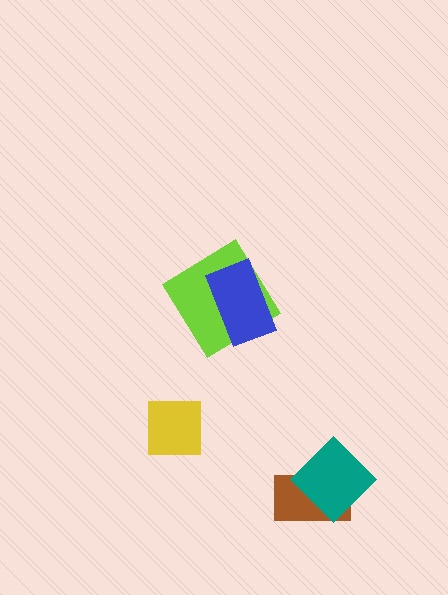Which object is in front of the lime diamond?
The blue rectangle is in front of the lime diamond.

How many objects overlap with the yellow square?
0 objects overlap with the yellow square.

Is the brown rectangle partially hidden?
Yes, it is partially covered by another shape.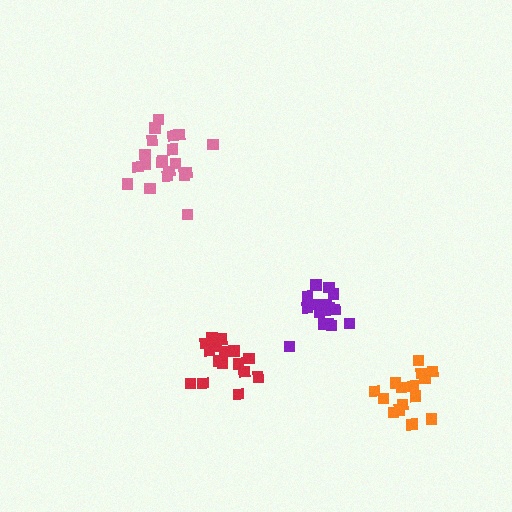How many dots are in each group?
Group 1: 20 dots, Group 2: 16 dots, Group 3: 16 dots, Group 4: 16 dots (68 total).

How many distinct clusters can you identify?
There are 4 distinct clusters.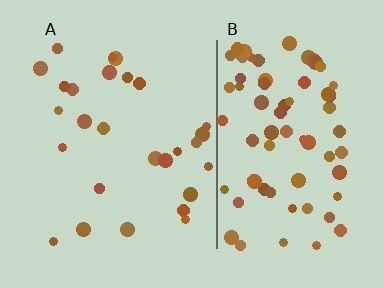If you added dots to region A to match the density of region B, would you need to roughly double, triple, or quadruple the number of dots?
Approximately triple.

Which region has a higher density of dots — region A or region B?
B (the right).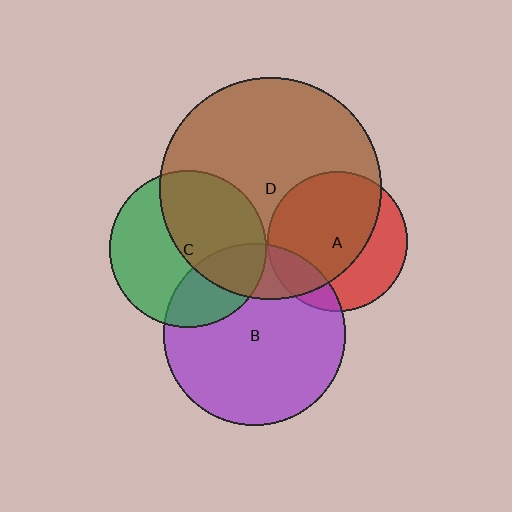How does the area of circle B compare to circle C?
Approximately 1.3 times.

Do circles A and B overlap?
Yes.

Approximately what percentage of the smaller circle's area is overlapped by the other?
Approximately 15%.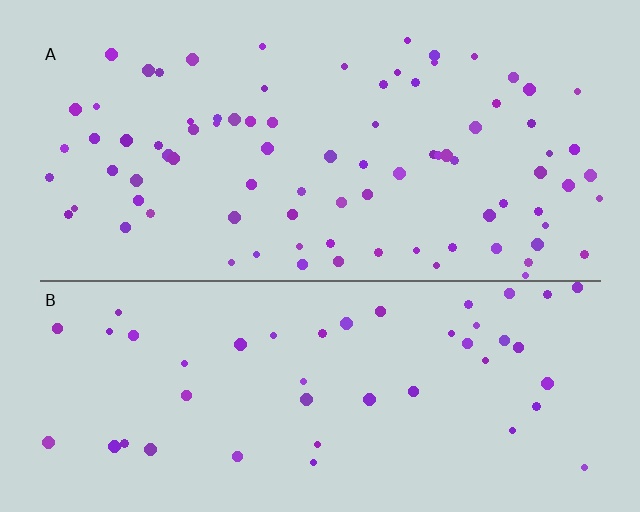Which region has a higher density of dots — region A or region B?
A (the top).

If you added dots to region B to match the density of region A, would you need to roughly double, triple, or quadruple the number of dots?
Approximately double.